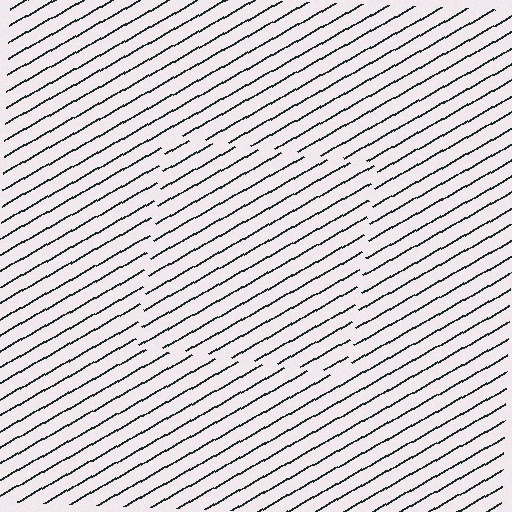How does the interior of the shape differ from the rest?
The interior of the shape contains the same grating, shifted by half a period — the contour is defined by the phase discontinuity where line-ends from the inner and outer gratings abut.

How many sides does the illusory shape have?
4 sides — the line-ends trace a square.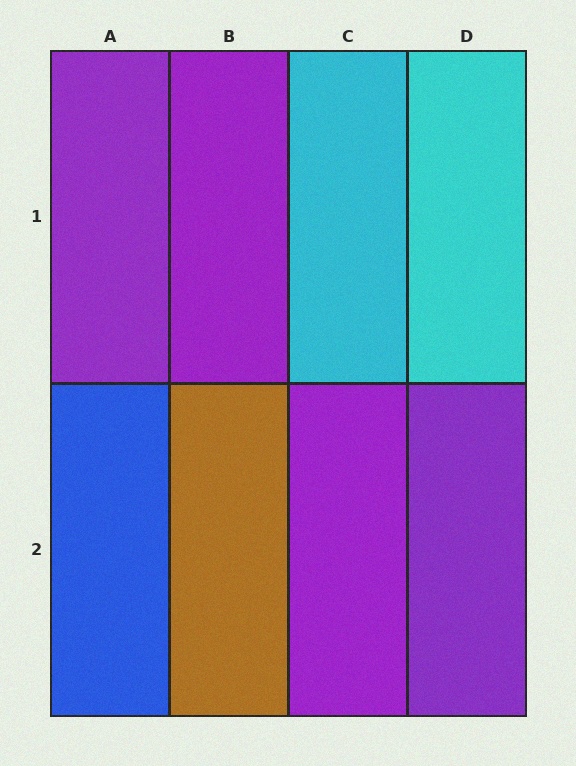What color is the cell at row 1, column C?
Cyan.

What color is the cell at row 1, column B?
Purple.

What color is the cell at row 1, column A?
Purple.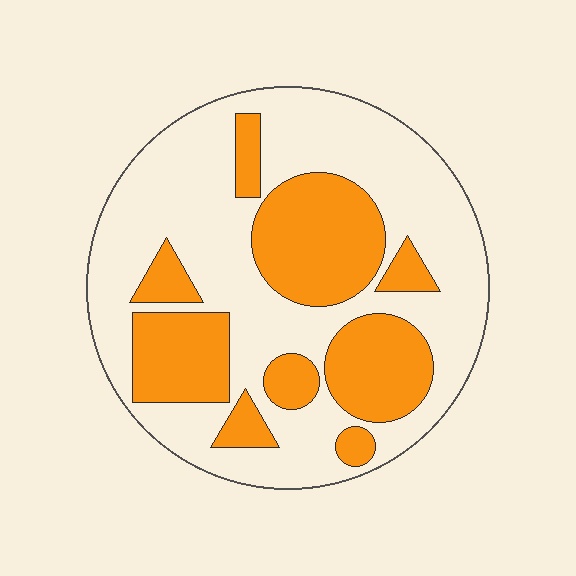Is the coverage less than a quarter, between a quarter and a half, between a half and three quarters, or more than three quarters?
Between a quarter and a half.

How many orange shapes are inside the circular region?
9.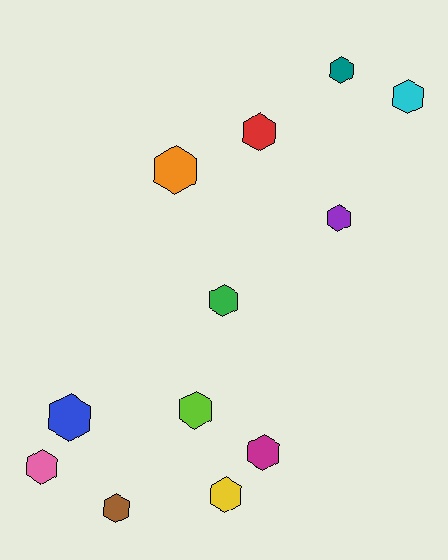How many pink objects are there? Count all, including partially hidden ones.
There is 1 pink object.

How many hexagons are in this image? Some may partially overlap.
There are 12 hexagons.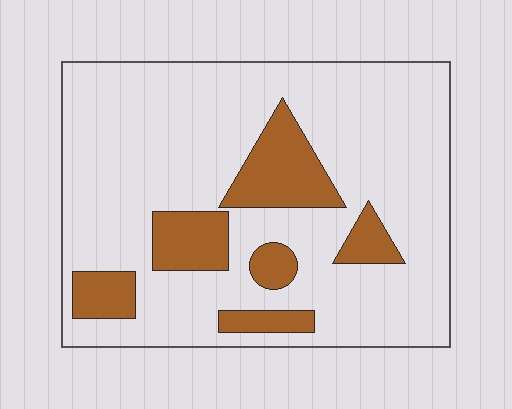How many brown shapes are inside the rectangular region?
6.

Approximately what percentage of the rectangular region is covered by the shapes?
Approximately 20%.